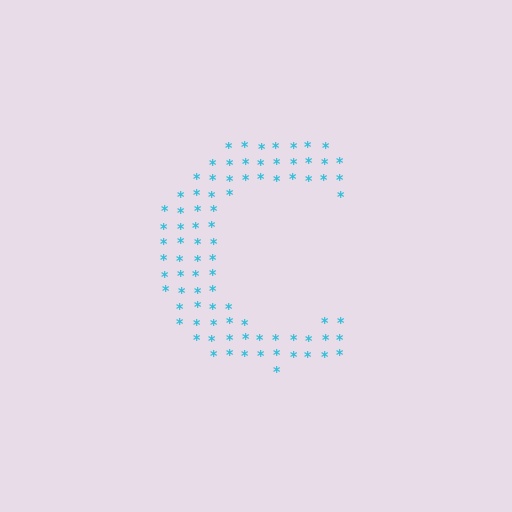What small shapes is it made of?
It is made of small asterisks.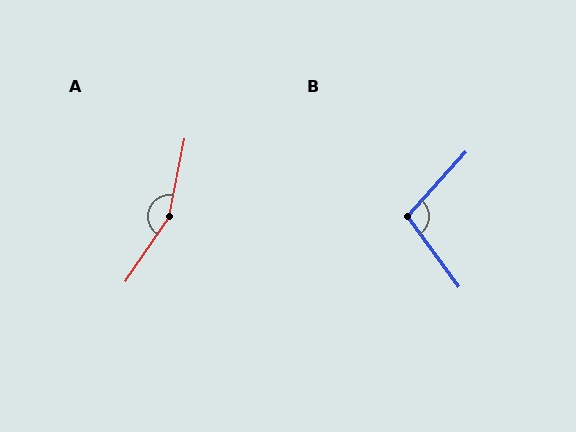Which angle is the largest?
A, at approximately 157 degrees.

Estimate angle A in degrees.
Approximately 157 degrees.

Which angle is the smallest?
B, at approximately 101 degrees.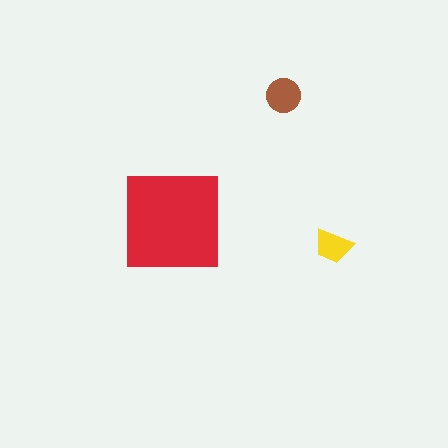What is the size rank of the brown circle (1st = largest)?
2nd.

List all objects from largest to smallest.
The red square, the brown circle, the yellow trapezoid.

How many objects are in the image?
There are 3 objects in the image.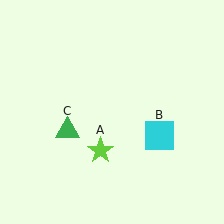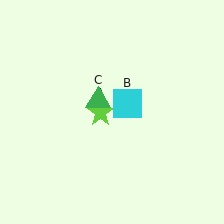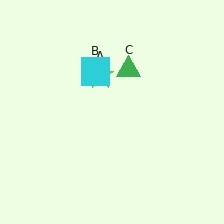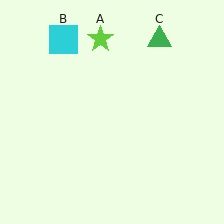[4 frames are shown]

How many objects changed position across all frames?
3 objects changed position: lime star (object A), cyan square (object B), green triangle (object C).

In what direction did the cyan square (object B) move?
The cyan square (object B) moved up and to the left.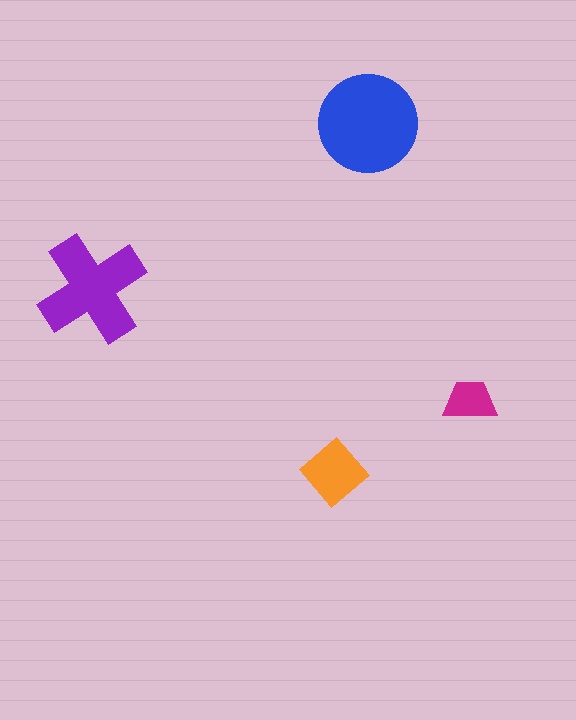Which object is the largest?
The blue circle.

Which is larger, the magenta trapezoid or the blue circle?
The blue circle.